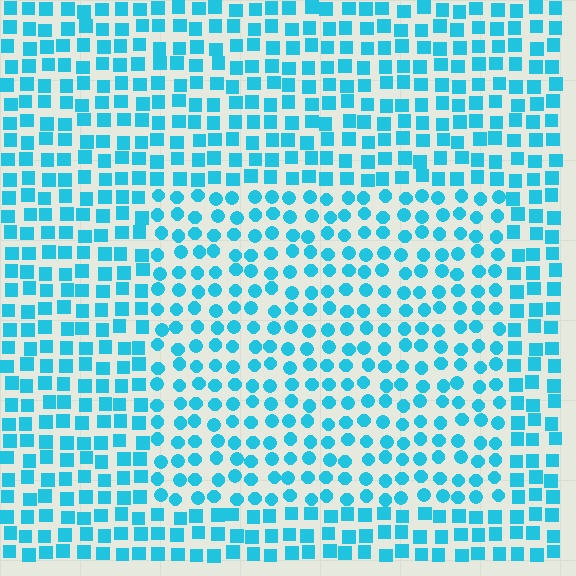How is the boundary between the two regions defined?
The boundary is defined by a change in element shape: circles inside vs. squares outside. All elements share the same color and spacing.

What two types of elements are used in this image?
The image uses circles inside the rectangle region and squares outside it.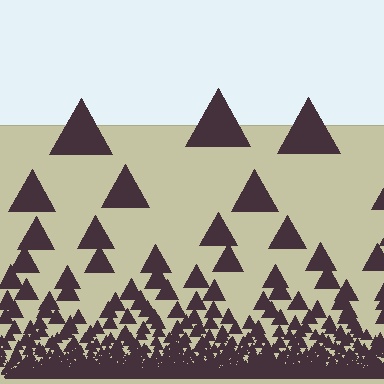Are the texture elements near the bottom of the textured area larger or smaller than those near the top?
Smaller. The gradient is inverted — elements near the bottom are smaller and denser.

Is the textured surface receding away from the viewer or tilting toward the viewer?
The surface appears to tilt toward the viewer. Texture elements get larger and sparser toward the top.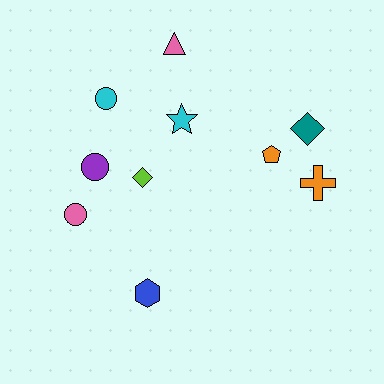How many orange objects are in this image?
There are 2 orange objects.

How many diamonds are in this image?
There are 2 diamonds.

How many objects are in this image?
There are 10 objects.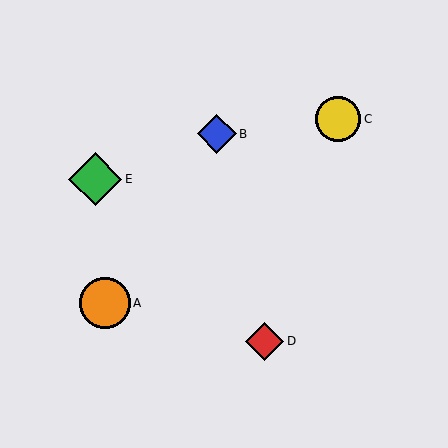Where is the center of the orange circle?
The center of the orange circle is at (105, 303).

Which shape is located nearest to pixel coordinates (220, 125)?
The blue diamond (labeled B) at (217, 134) is nearest to that location.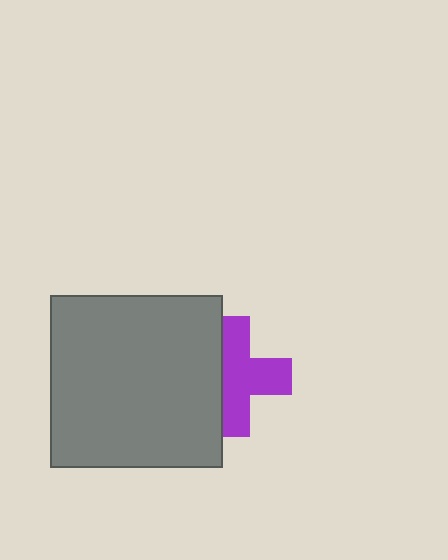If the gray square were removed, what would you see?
You would see the complete purple cross.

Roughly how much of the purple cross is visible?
About half of it is visible (roughly 63%).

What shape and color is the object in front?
The object in front is a gray square.